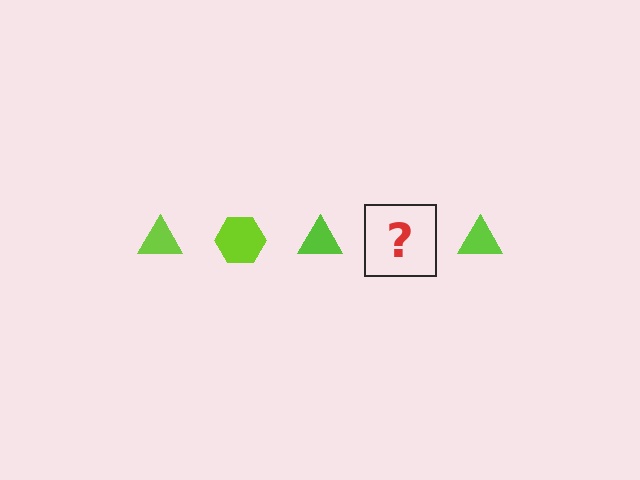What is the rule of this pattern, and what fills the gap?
The rule is that the pattern cycles through triangle, hexagon shapes in lime. The gap should be filled with a lime hexagon.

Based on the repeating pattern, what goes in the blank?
The blank should be a lime hexagon.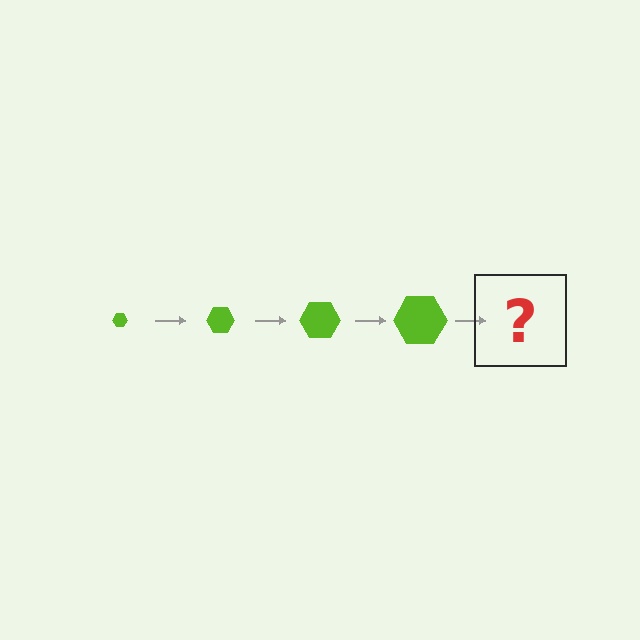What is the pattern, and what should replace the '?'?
The pattern is that the hexagon gets progressively larger each step. The '?' should be a lime hexagon, larger than the previous one.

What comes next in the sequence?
The next element should be a lime hexagon, larger than the previous one.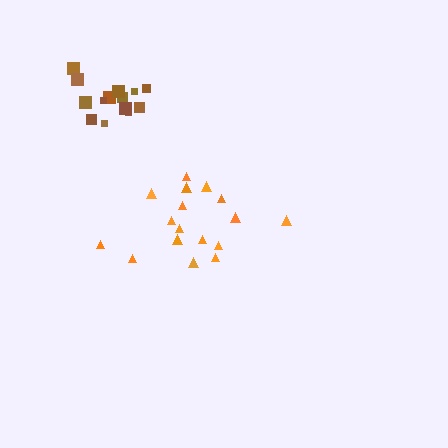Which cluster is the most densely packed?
Brown.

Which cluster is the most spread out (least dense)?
Orange.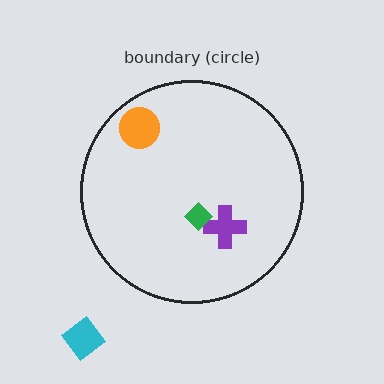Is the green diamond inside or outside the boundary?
Inside.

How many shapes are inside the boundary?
3 inside, 1 outside.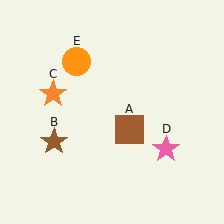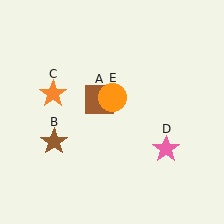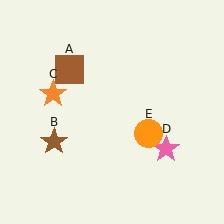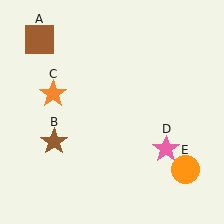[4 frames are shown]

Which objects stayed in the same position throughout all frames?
Brown star (object B) and orange star (object C) and pink star (object D) remained stationary.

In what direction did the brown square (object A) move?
The brown square (object A) moved up and to the left.